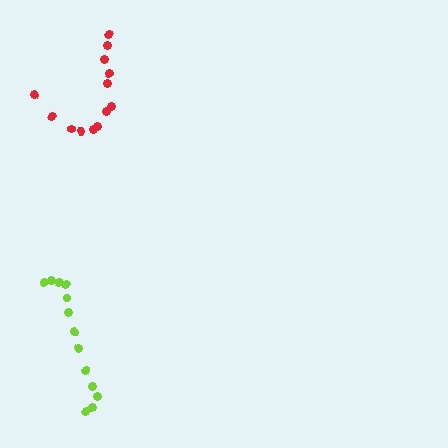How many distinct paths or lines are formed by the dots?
There are 2 distinct paths.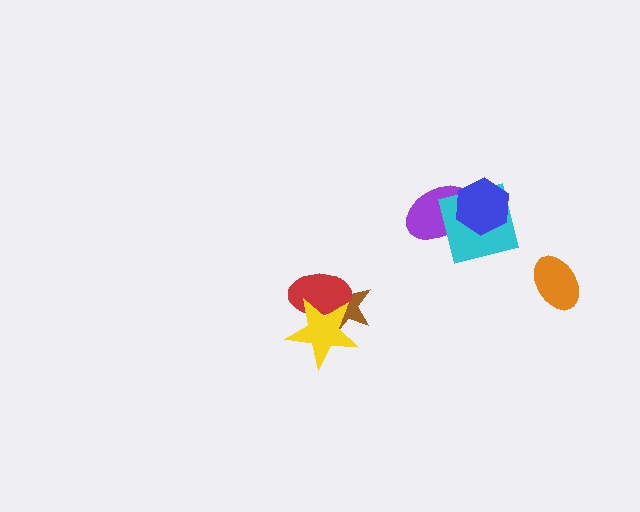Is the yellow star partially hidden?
No, no other shape covers it.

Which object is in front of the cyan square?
The blue hexagon is in front of the cyan square.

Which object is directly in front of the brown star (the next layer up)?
The red ellipse is directly in front of the brown star.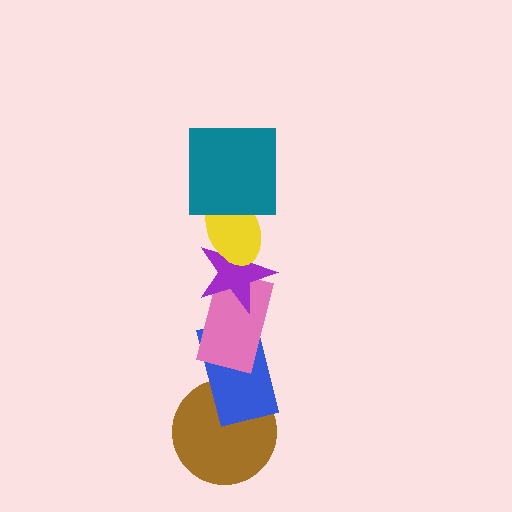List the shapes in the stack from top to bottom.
From top to bottom: the teal square, the yellow ellipse, the purple star, the pink rectangle, the blue rectangle, the brown circle.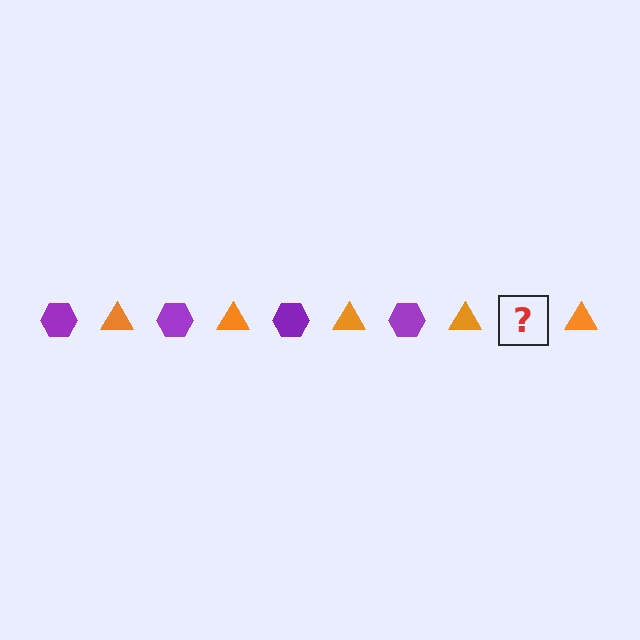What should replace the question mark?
The question mark should be replaced with a purple hexagon.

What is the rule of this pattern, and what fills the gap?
The rule is that the pattern alternates between purple hexagon and orange triangle. The gap should be filled with a purple hexagon.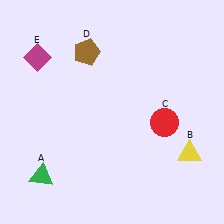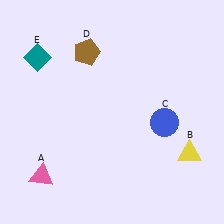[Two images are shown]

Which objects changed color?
A changed from green to pink. C changed from red to blue. E changed from magenta to teal.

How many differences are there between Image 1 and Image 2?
There are 3 differences between the two images.